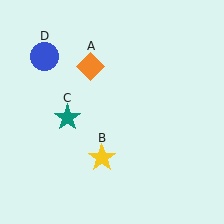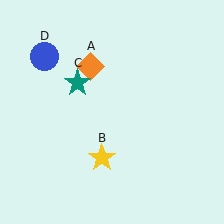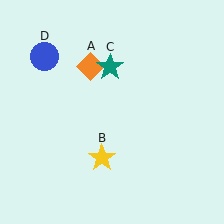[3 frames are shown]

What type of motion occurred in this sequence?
The teal star (object C) rotated clockwise around the center of the scene.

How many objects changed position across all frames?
1 object changed position: teal star (object C).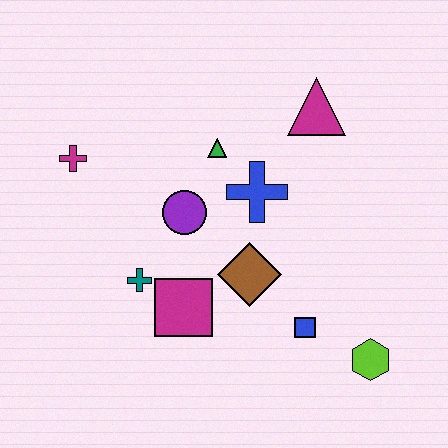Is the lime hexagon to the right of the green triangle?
Yes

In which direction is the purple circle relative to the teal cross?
The purple circle is above the teal cross.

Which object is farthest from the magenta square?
The magenta triangle is farthest from the magenta square.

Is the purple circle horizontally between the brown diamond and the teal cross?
Yes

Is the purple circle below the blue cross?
Yes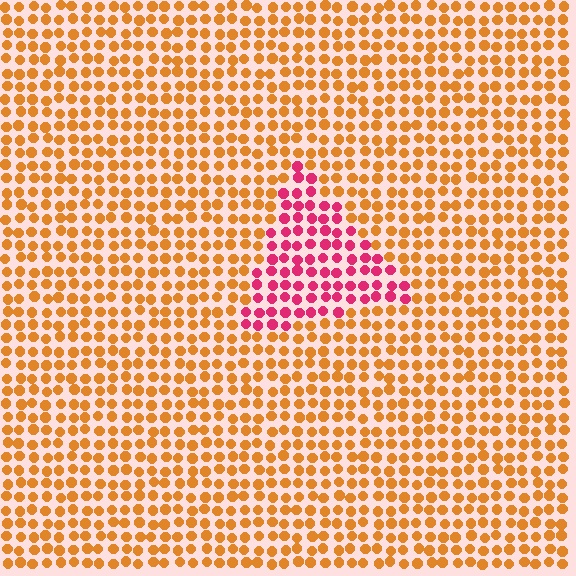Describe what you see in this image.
The image is filled with small orange elements in a uniform arrangement. A triangle-shaped region is visible where the elements are tinted to a slightly different hue, forming a subtle color boundary.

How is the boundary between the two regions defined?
The boundary is defined purely by a slight shift in hue (about 54 degrees). Spacing, size, and orientation are identical on both sides.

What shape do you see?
I see a triangle.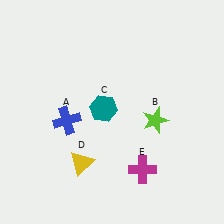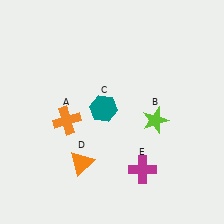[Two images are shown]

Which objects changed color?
A changed from blue to orange. D changed from yellow to orange.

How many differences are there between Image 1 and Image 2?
There are 2 differences between the two images.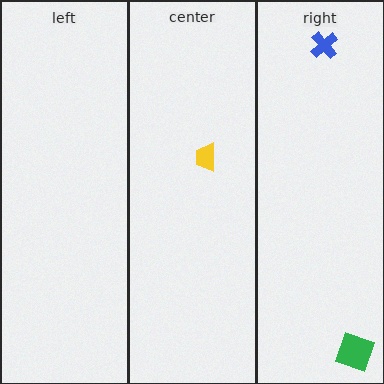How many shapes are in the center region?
1.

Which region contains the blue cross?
The right region.